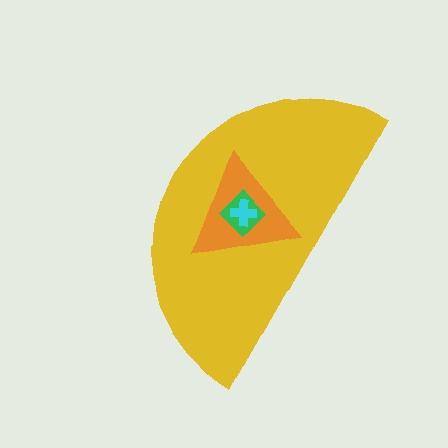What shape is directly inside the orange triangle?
The green diamond.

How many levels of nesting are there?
4.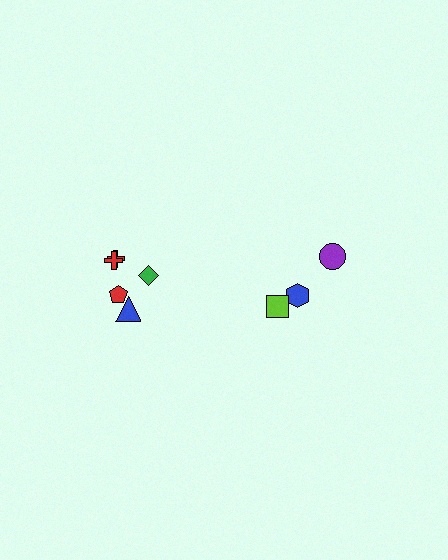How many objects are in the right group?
There are 3 objects.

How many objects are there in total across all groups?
There are 8 objects.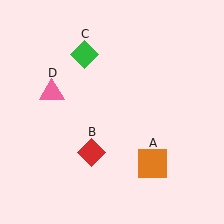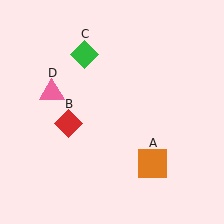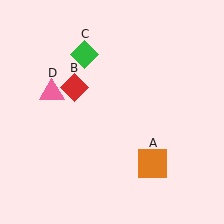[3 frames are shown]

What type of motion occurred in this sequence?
The red diamond (object B) rotated clockwise around the center of the scene.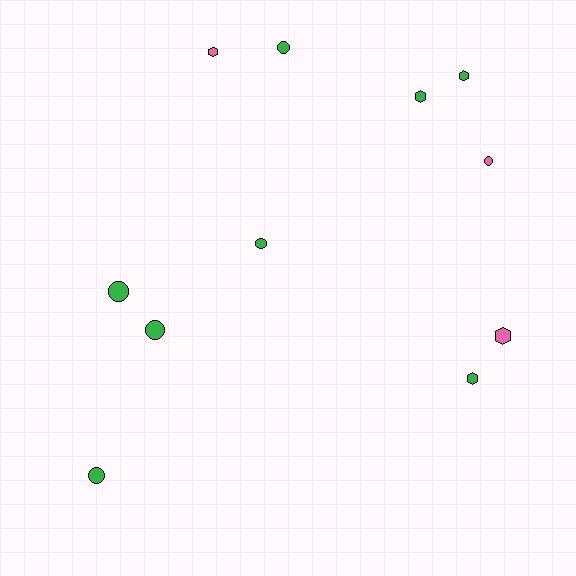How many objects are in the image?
There are 11 objects.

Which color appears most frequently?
Green, with 8 objects.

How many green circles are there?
There are 5 green circles.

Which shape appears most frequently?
Circle, with 6 objects.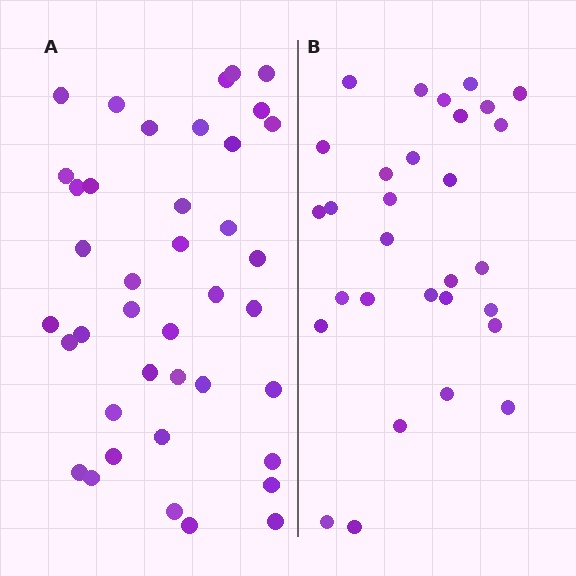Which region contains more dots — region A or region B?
Region A (the left region) has more dots.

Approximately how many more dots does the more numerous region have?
Region A has roughly 10 or so more dots than region B.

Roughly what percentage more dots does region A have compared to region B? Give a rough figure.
About 35% more.